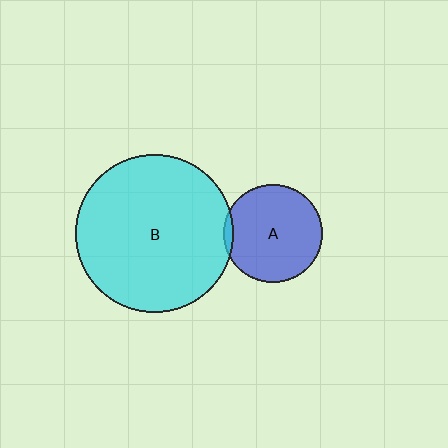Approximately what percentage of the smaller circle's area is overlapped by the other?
Approximately 5%.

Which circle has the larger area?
Circle B (cyan).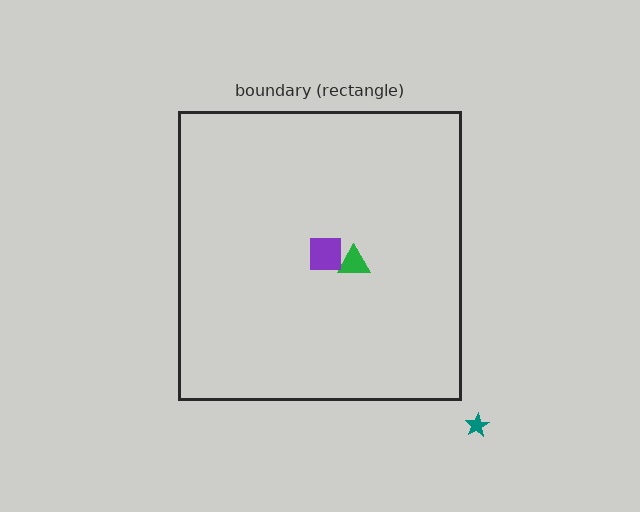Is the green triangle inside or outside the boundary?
Inside.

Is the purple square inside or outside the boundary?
Inside.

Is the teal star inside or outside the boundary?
Outside.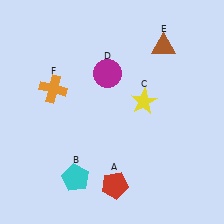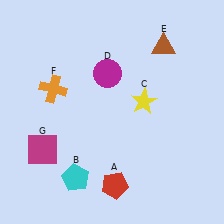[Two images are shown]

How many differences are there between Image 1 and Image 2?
There is 1 difference between the two images.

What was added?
A magenta square (G) was added in Image 2.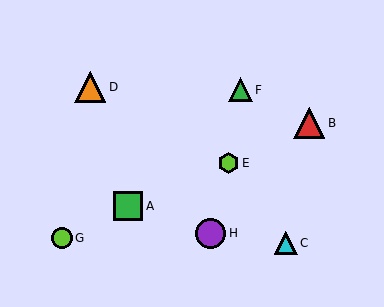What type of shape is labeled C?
Shape C is a cyan triangle.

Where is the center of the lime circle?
The center of the lime circle is at (62, 238).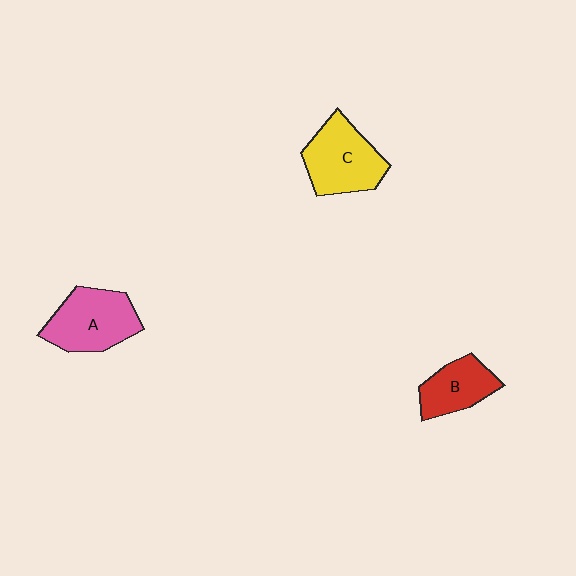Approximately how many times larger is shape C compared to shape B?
Approximately 1.4 times.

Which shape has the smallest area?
Shape B (red).